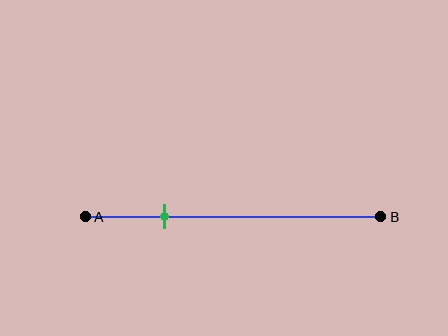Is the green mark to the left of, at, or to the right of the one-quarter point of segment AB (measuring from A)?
The green mark is approximately at the one-quarter point of segment AB.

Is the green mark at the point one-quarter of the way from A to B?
Yes, the mark is approximately at the one-quarter point.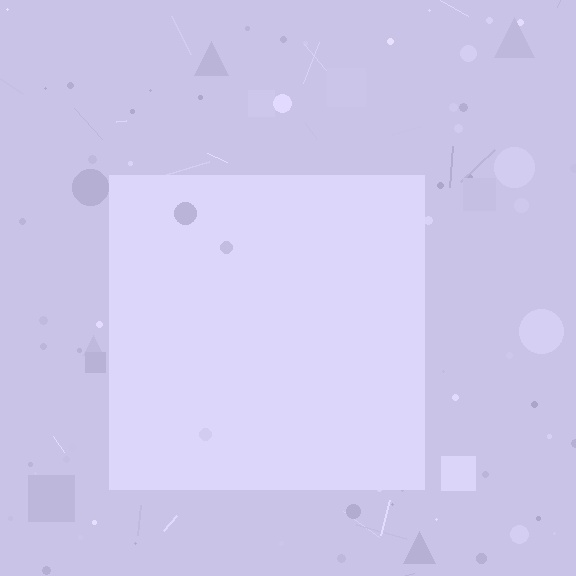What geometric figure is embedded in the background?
A square is embedded in the background.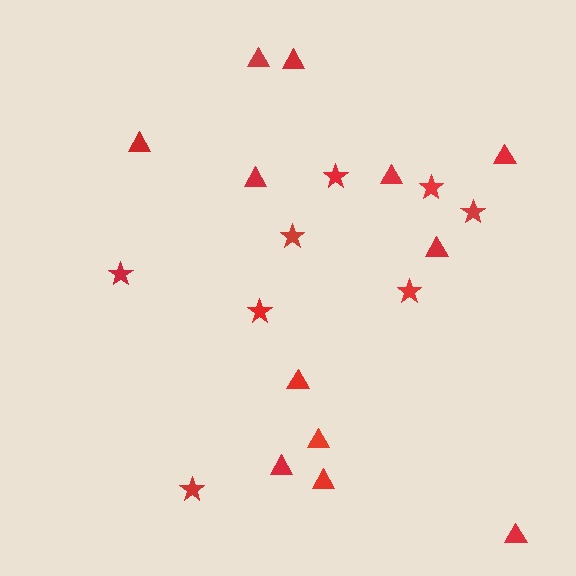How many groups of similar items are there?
There are 2 groups: one group of triangles (12) and one group of stars (8).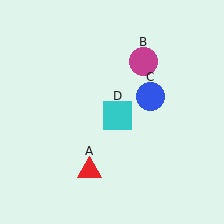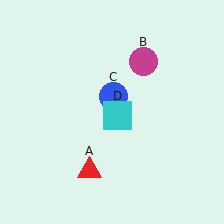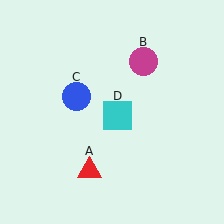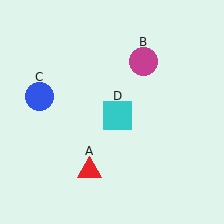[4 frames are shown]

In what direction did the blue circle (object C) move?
The blue circle (object C) moved left.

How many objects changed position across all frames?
1 object changed position: blue circle (object C).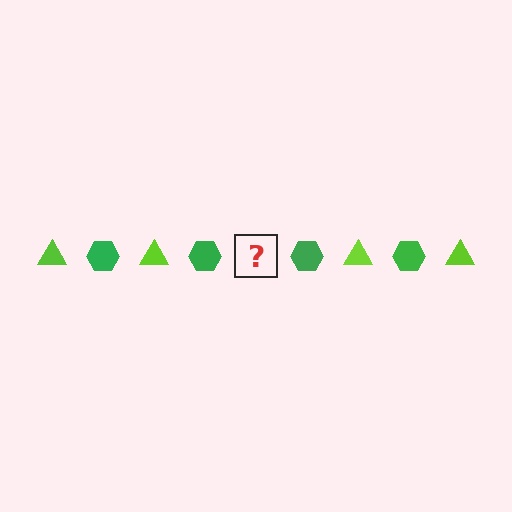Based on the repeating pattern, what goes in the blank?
The blank should be a lime triangle.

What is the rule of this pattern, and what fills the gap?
The rule is that the pattern alternates between lime triangle and green hexagon. The gap should be filled with a lime triangle.